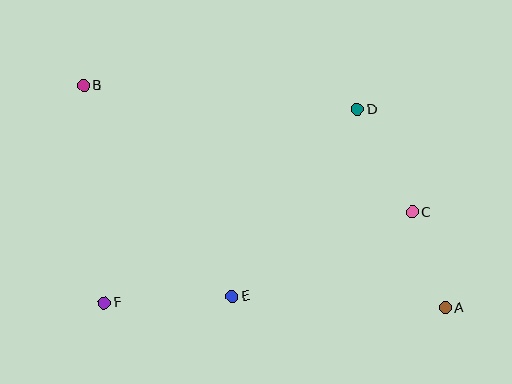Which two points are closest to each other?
Points A and C are closest to each other.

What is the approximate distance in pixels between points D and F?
The distance between D and F is approximately 318 pixels.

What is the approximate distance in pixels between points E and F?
The distance between E and F is approximately 128 pixels.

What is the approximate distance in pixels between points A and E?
The distance between A and E is approximately 214 pixels.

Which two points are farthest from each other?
Points A and B are farthest from each other.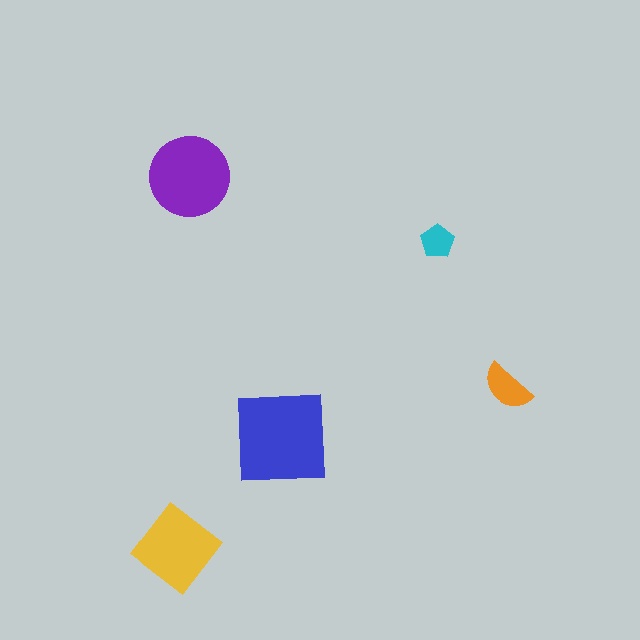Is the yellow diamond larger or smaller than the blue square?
Smaller.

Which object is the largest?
The blue square.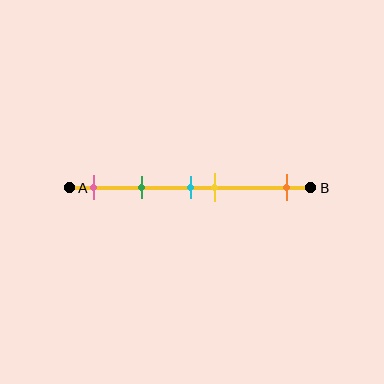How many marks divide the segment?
There are 5 marks dividing the segment.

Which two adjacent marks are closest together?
The cyan and yellow marks are the closest adjacent pair.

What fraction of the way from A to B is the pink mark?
The pink mark is approximately 10% (0.1) of the way from A to B.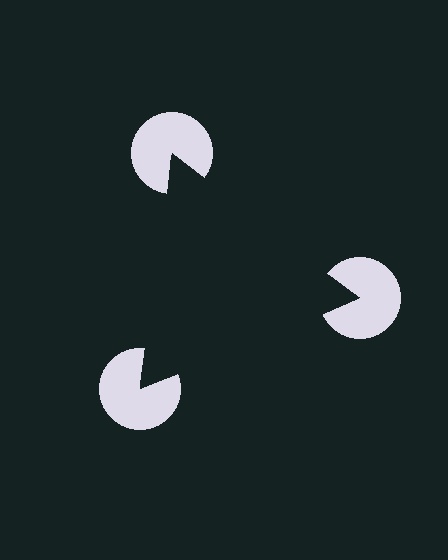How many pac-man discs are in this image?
There are 3 — one at each vertex of the illusory triangle.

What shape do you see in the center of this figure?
An illusory triangle — its edges are inferred from the aligned wedge cuts in the pac-man discs, not physically drawn.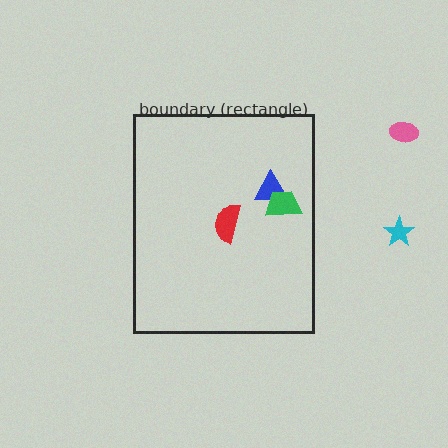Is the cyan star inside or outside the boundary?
Outside.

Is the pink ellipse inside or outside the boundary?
Outside.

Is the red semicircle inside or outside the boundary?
Inside.